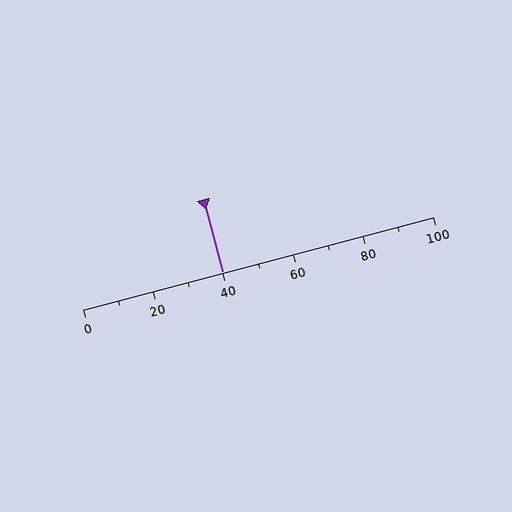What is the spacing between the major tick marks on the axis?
The major ticks are spaced 20 apart.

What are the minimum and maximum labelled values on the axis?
The axis runs from 0 to 100.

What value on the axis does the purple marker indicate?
The marker indicates approximately 40.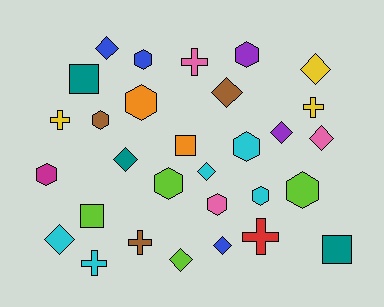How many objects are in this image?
There are 30 objects.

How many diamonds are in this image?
There are 10 diamonds.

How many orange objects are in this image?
There are 2 orange objects.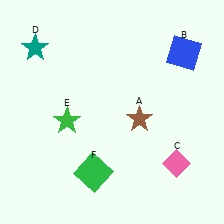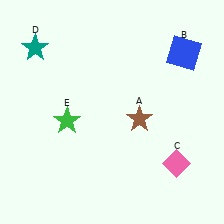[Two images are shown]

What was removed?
The green square (F) was removed in Image 2.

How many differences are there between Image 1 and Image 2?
There is 1 difference between the two images.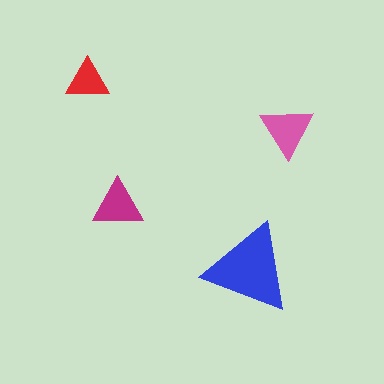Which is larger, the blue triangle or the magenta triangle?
The blue one.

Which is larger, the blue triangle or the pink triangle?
The blue one.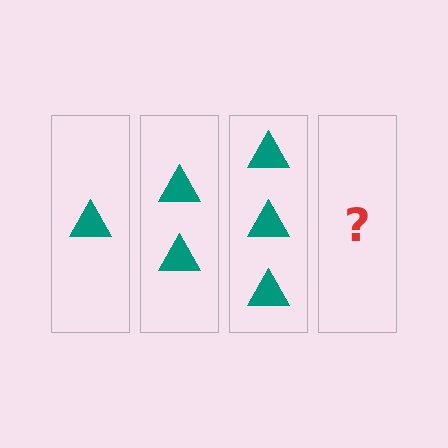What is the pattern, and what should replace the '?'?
The pattern is that each step adds one more triangle. The '?' should be 4 triangles.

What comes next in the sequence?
The next element should be 4 triangles.